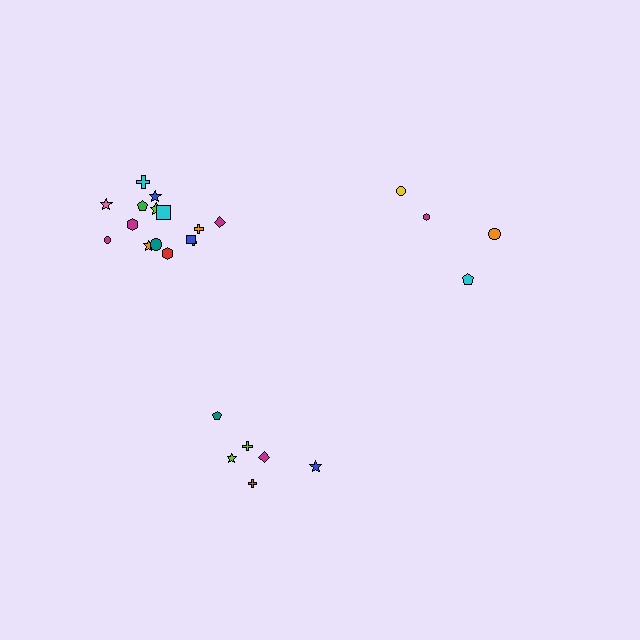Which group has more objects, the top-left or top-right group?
The top-left group.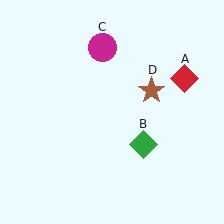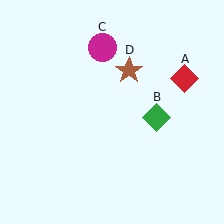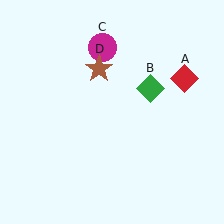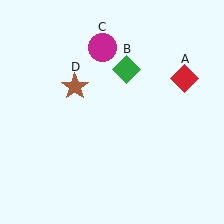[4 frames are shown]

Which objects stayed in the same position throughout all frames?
Red diamond (object A) and magenta circle (object C) remained stationary.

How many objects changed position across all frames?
2 objects changed position: green diamond (object B), brown star (object D).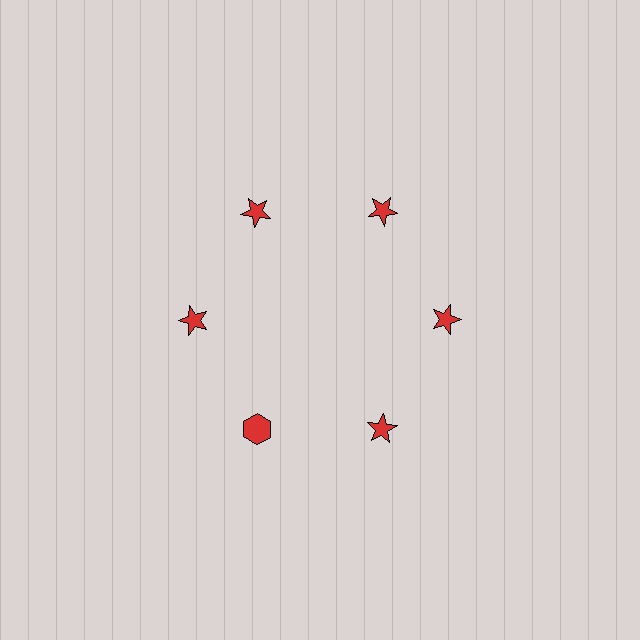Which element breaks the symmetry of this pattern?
The red hexagon at roughly the 7 o'clock position breaks the symmetry. All other shapes are red stars.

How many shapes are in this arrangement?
There are 6 shapes arranged in a ring pattern.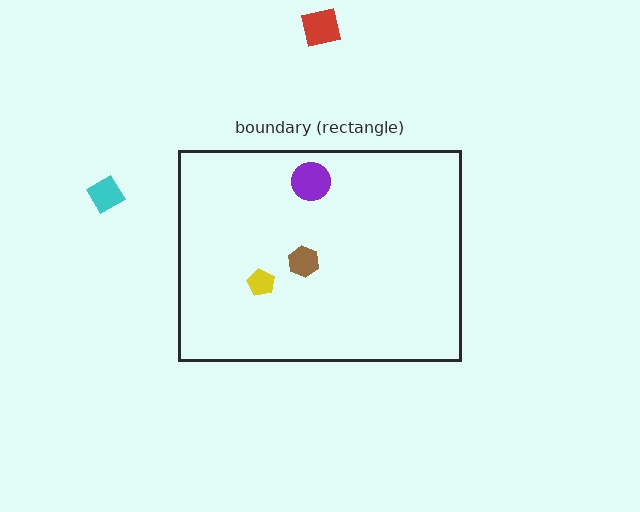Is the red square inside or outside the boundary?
Outside.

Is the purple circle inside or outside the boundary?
Inside.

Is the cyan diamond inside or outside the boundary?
Outside.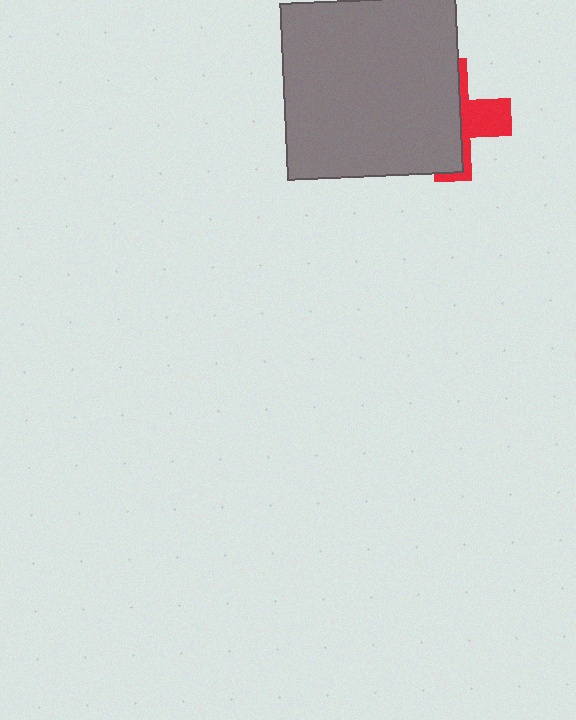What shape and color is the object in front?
The object in front is a gray square.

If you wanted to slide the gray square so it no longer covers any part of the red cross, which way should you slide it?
Slide it left — that is the most direct way to separate the two shapes.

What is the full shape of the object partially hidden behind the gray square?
The partially hidden object is a red cross.